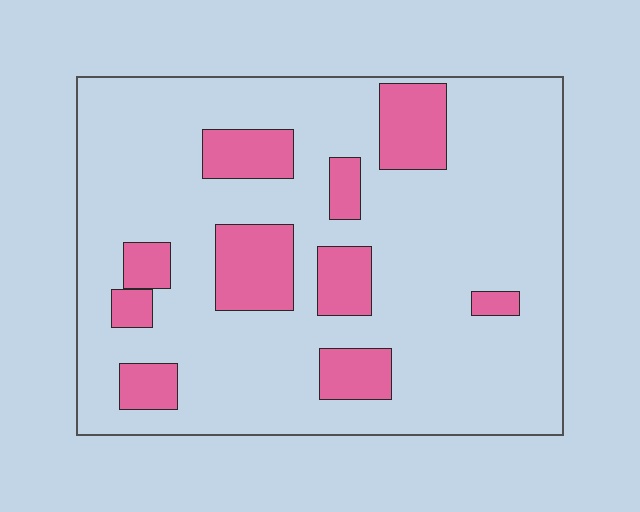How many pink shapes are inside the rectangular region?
10.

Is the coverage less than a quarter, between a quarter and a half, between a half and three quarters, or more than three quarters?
Less than a quarter.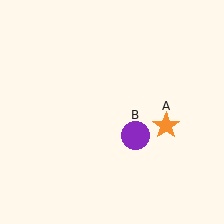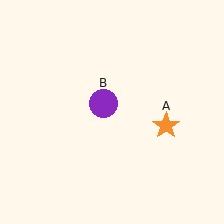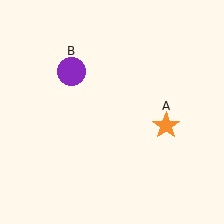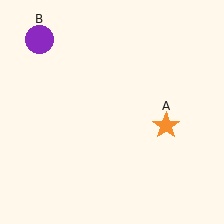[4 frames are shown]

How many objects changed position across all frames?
1 object changed position: purple circle (object B).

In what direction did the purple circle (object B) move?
The purple circle (object B) moved up and to the left.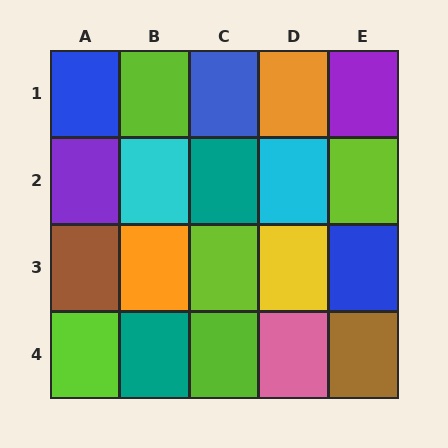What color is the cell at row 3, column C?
Lime.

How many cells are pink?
1 cell is pink.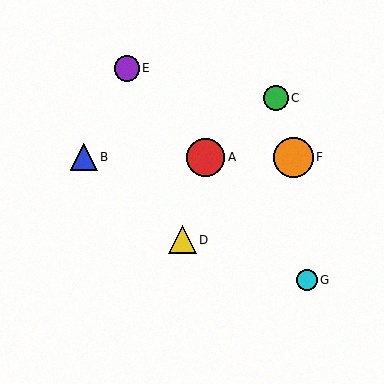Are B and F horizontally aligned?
Yes, both are at y≈157.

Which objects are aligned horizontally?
Objects A, B, F are aligned horizontally.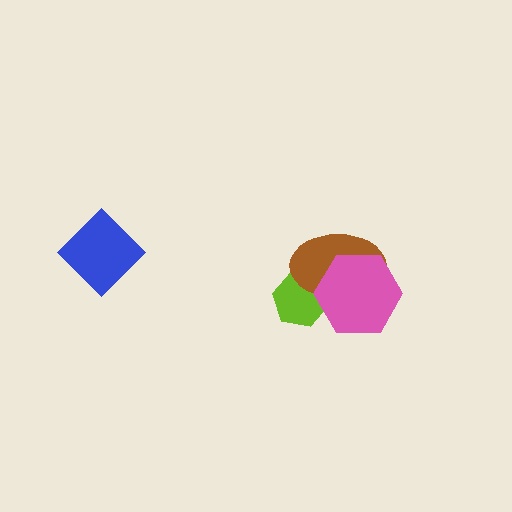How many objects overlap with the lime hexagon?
2 objects overlap with the lime hexagon.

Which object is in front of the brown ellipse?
The pink hexagon is in front of the brown ellipse.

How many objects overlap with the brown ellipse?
2 objects overlap with the brown ellipse.